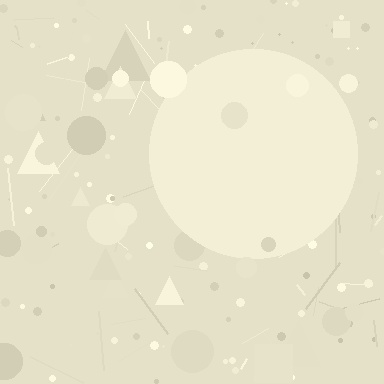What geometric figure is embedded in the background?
A circle is embedded in the background.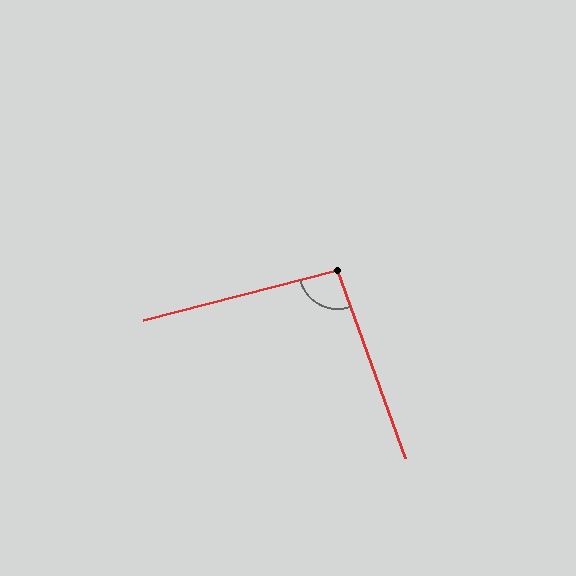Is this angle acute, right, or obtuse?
It is obtuse.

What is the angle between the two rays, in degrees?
Approximately 95 degrees.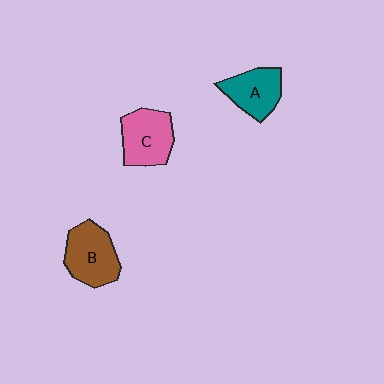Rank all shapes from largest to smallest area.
From largest to smallest: B (brown), C (pink), A (teal).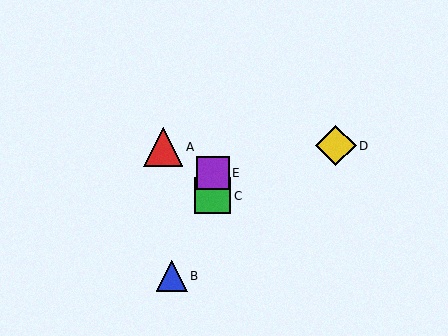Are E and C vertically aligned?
Yes, both are at x≈213.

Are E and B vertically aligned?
No, E is at x≈213 and B is at x≈172.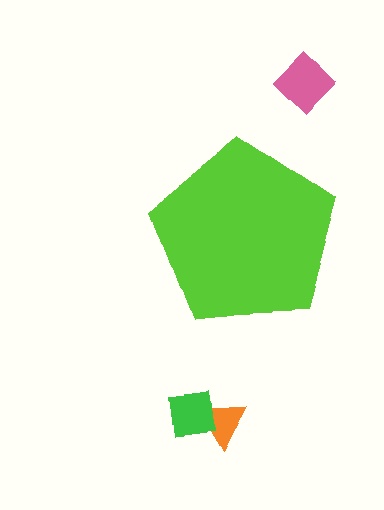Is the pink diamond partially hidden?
No, the pink diamond is fully visible.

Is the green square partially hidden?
No, the green square is fully visible.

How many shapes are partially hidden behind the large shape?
0 shapes are partially hidden.